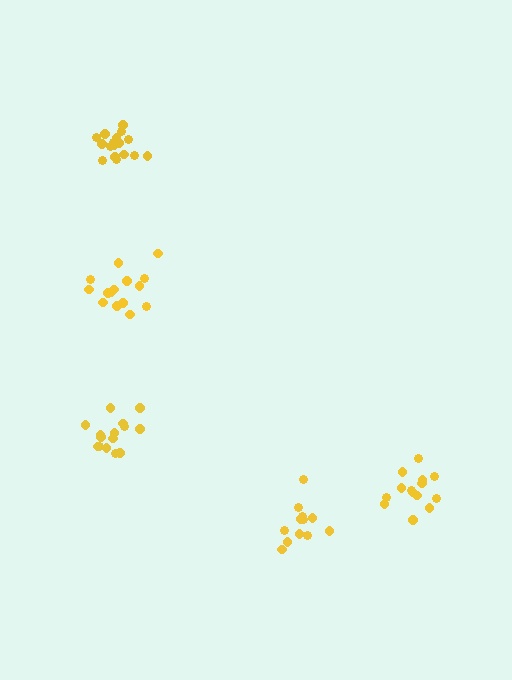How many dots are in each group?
Group 1: 17 dots, Group 2: 12 dots, Group 3: 15 dots, Group 4: 15 dots, Group 5: 14 dots (73 total).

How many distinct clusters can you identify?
There are 5 distinct clusters.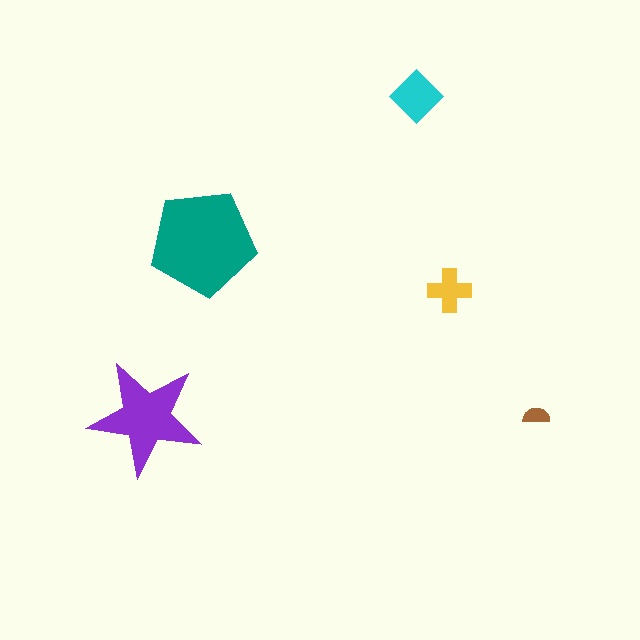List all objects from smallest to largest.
The brown semicircle, the yellow cross, the cyan diamond, the purple star, the teal pentagon.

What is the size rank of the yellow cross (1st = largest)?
4th.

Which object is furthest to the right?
The brown semicircle is rightmost.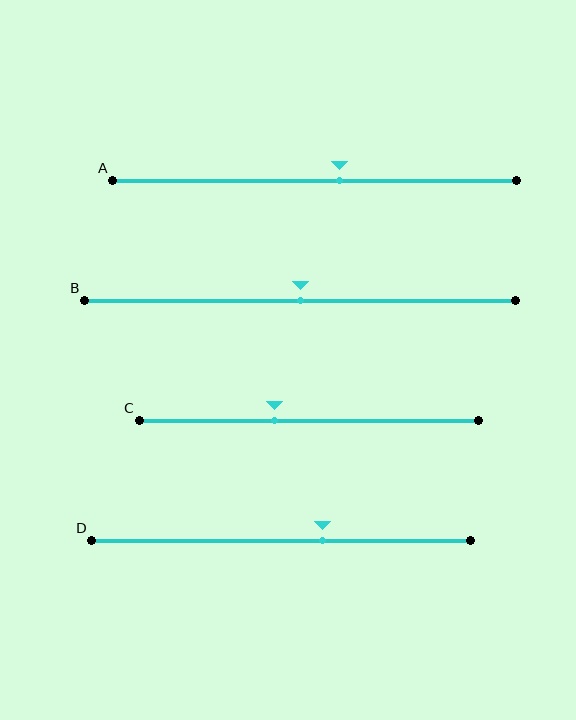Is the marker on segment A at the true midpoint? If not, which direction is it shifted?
No, the marker on segment A is shifted to the right by about 6% of the segment length.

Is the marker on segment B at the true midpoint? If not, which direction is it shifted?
Yes, the marker on segment B is at the true midpoint.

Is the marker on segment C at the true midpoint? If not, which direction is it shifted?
No, the marker on segment C is shifted to the left by about 10% of the segment length.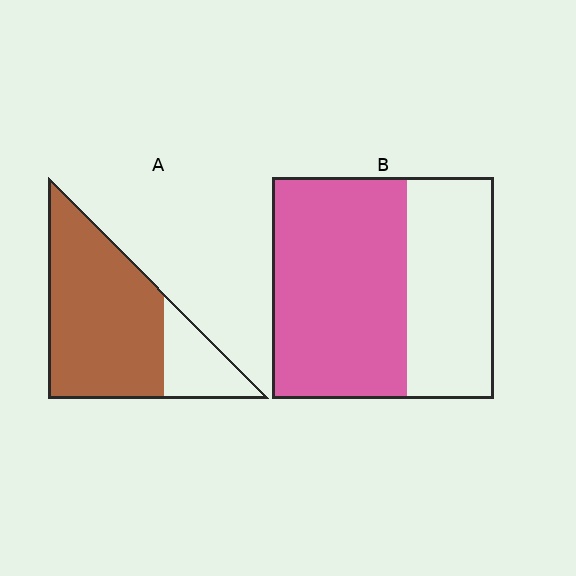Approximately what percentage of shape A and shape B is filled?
A is approximately 75% and B is approximately 60%.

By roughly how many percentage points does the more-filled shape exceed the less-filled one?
By roughly 15 percentage points (A over B).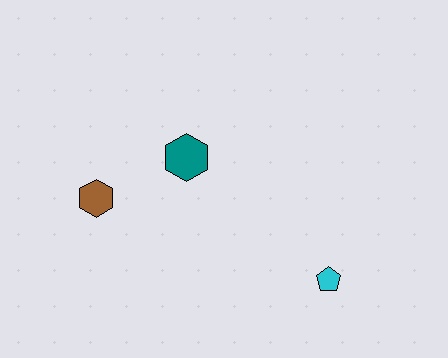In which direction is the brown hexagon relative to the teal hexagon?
The brown hexagon is to the left of the teal hexagon.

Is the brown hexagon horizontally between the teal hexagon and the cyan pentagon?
No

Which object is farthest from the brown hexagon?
The cyan pentagon is farthest from the brown hexagon.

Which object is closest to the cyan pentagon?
The teal hexagon is closest to the cyan pentagon.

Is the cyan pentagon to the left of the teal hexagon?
No